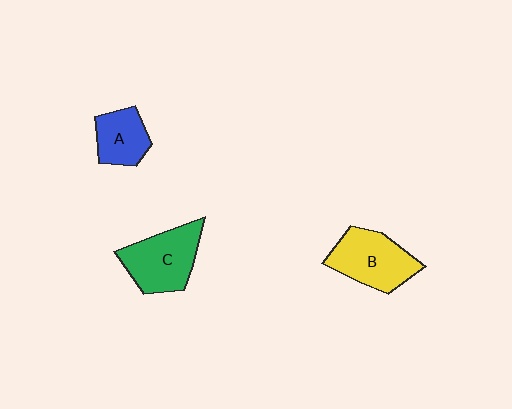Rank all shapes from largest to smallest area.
From largest to smallest: C (green), B (yellow), A (blue).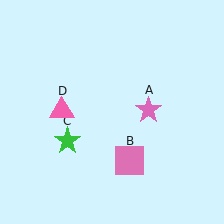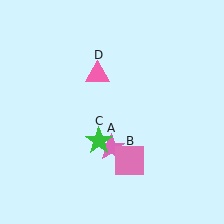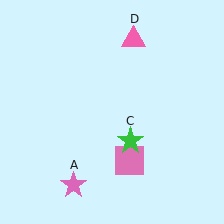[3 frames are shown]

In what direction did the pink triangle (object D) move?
The pink triangle (object D) moved up and to the right.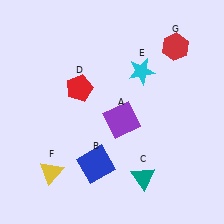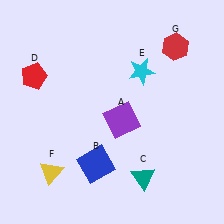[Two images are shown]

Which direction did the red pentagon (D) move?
The red pentagon (D) moved left.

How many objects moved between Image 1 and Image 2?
1 object moved between the two images.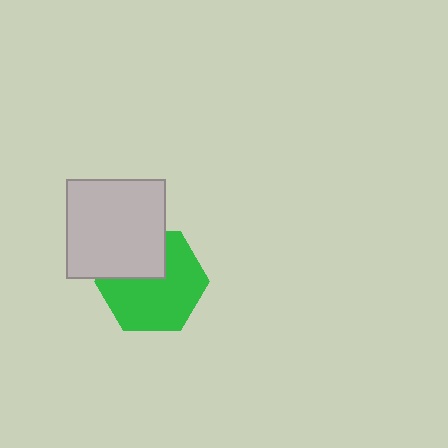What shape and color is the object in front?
The object in front is a light gray square.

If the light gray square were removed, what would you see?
You would see the complete green hexagon.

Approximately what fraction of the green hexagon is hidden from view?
Roughly 31% of the green hexagon is hidden behind the light gray square.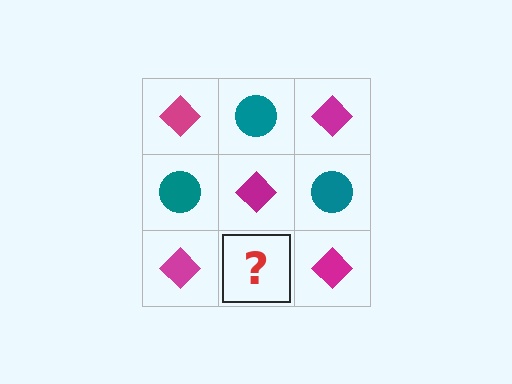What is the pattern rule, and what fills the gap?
The rule is that it alternates magenta diamond and teal circle in a checkerboard pattern. The gap should be filled with a teal circle.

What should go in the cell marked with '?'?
The missing cell should contain a teal circle.